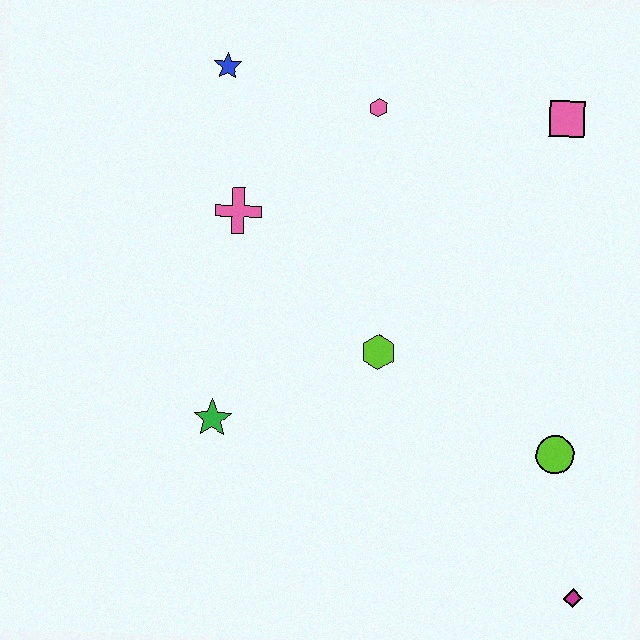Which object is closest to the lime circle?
The magenta diamond is closest to the lime circle.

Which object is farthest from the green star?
The pink square is farthest from the green star.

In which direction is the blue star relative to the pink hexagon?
The blue star is to the left of the pink hexagon.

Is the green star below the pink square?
Yes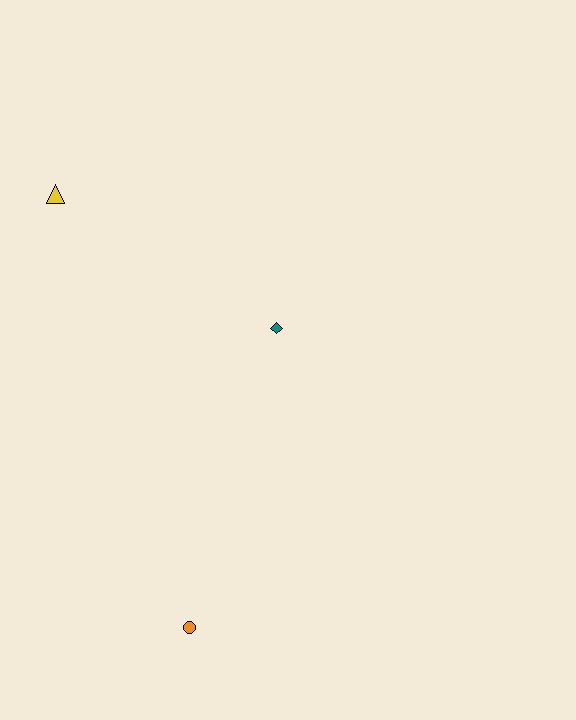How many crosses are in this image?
There are no crosses.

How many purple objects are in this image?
There are no purple objects.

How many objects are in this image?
There are 3 objects.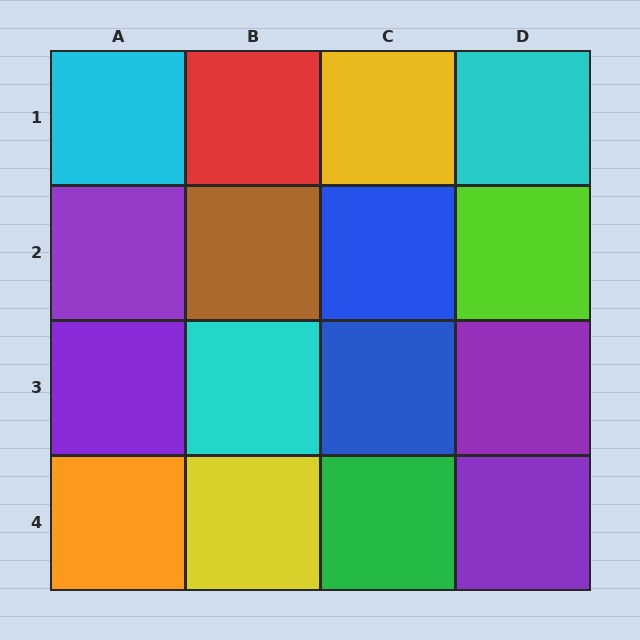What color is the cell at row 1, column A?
Cyan.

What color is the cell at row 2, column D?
Lime.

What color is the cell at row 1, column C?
Yellow.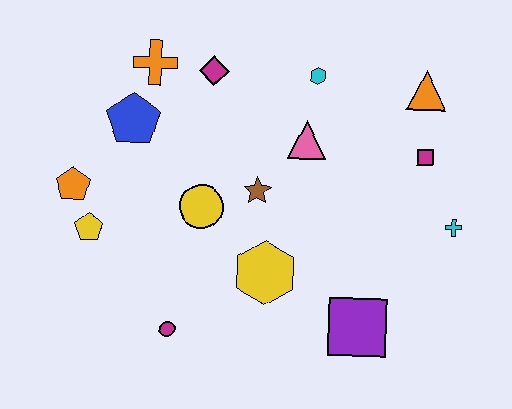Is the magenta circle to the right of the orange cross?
Yes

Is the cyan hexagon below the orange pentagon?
No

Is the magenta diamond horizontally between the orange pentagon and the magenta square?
Yes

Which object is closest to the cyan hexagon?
The pink triangle is closest to the cyan hexagon.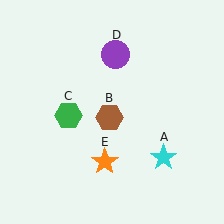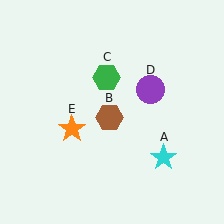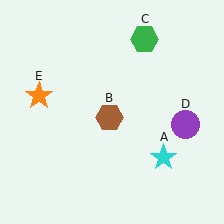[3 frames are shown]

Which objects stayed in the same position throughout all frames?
Cyan star (object A) and brown hexagon (object B) remained stationary.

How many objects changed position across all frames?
3 objects changed position: green hexagon (object C), purple circle (object D), orange star (object E).